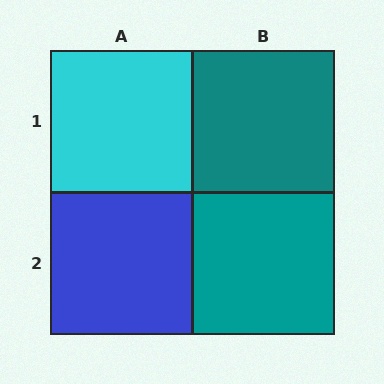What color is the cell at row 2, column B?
Teal.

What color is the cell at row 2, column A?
Blue.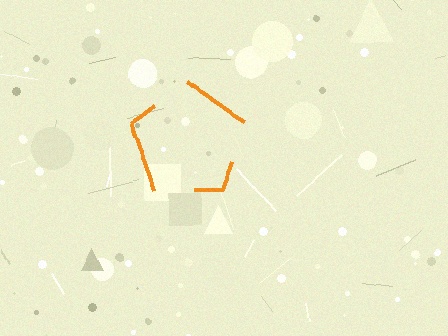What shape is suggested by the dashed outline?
The dashed outline suggests a pentagon.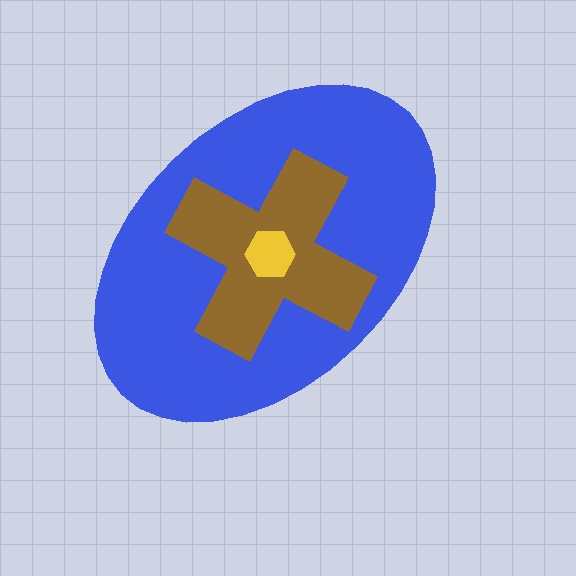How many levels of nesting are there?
3.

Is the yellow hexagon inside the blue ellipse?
Yes.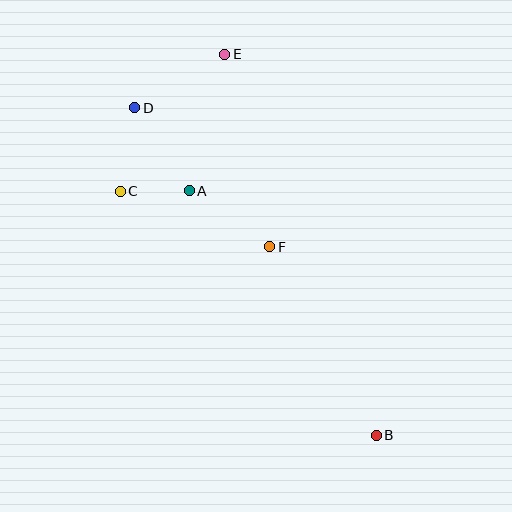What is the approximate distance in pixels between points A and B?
The distance between A and B is approximately 308 pixels.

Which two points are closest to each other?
Points A and C are closest to each other.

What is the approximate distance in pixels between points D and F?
The distance between D and F is approximately 194 pixels.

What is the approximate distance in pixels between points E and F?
The distance between E and F is approximately 197 pixels.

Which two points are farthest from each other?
Points B and E are farthest from each other.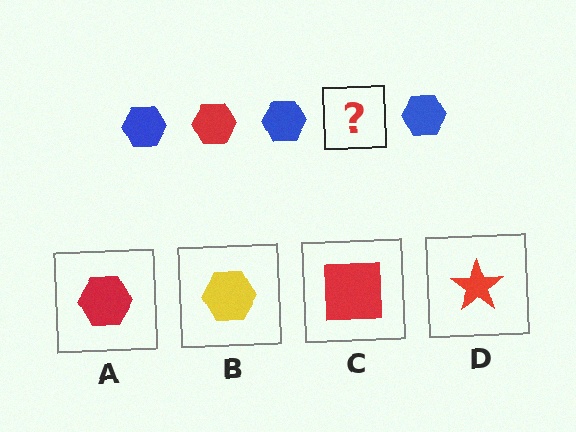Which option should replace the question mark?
Option A.